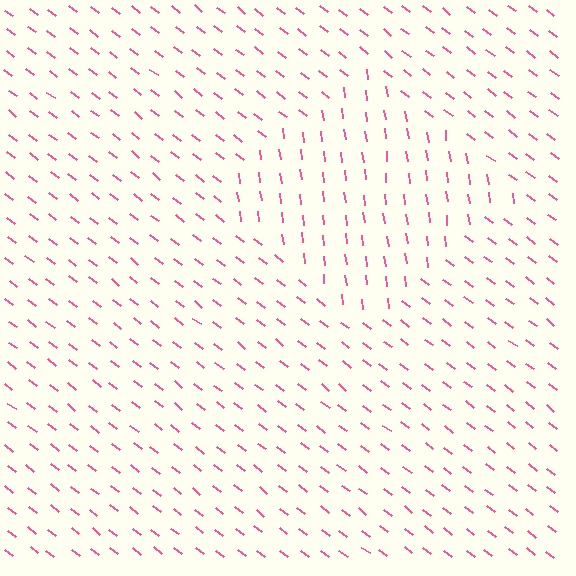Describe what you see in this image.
The image is filled with small pink line segments. A diamond region in the image has lines oriented differently from the surrounding lines, creating a visible texture boundary.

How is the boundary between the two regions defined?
The boundary is defined purely by a change in line orientation (approximately 45 degrees difference). All lines are the same color and thickness.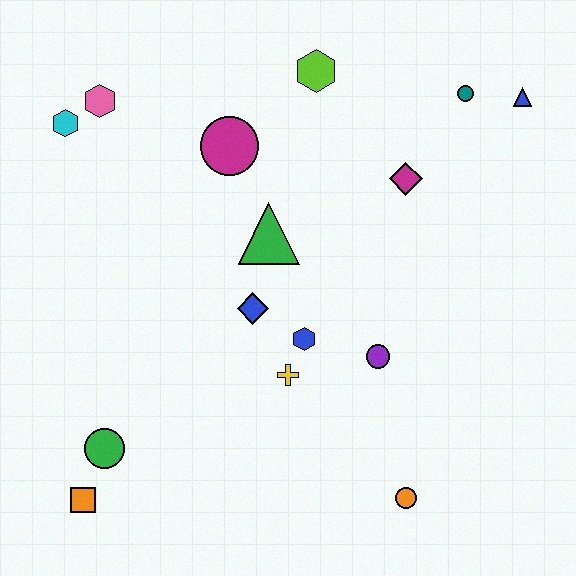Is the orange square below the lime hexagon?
Yes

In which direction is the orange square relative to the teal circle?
The orange square is below the teal circle.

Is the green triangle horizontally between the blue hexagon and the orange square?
Yes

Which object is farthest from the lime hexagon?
The orange square is farthest from the lime hexagon.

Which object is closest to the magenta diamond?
The teal circle is closest to the magenta diamond.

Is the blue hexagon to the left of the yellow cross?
No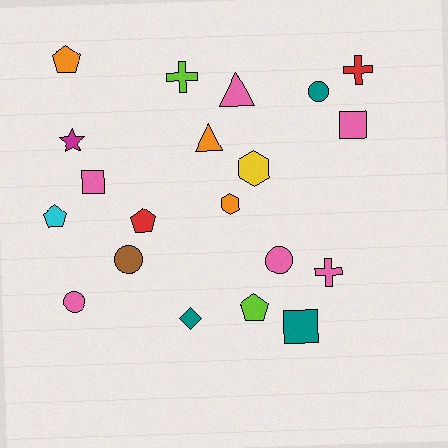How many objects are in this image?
There are 20 objects.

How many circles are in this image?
There are 4 circles.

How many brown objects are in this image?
There is 1 brown object.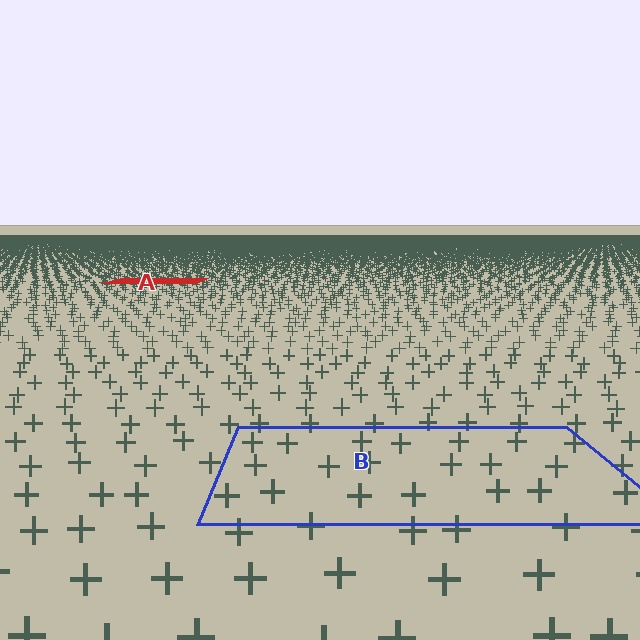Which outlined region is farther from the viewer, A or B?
Region A is farther from the viewer — the texture elements inside it appear smaller and more densely packed.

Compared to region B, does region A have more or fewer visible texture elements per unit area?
Region A has more texture elements per unit area — they are packed more densely because it is farther away.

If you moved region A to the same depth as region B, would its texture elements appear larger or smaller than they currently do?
They would appear larger. At a closer depth, the same texture elements are projected at a bigger on-screen size.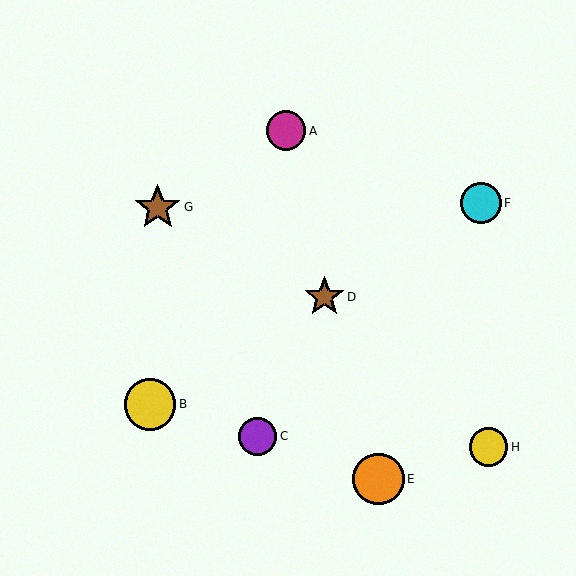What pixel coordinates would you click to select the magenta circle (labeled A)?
Click at (286, 131) to select the magenta circle A.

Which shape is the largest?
The yellow circle (labeled B) is the largest.